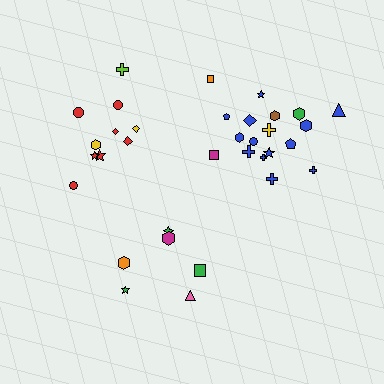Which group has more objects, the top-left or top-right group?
The top-right group.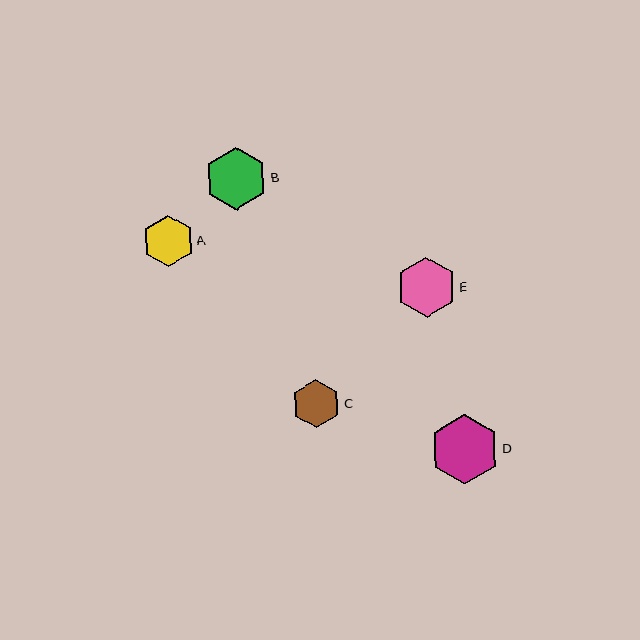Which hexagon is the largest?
Hexagon D is the largest with a size of approximately 70 pixels.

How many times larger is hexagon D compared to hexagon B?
Hexagon D is approximately 1.1 times the size of hexagon B.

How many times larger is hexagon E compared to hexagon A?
Hexagon E is approximately 1.2 times the size of hexagon A.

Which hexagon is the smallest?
Hexagon C is the smallest with a size of approximately 48 pixels.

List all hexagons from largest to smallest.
From largest to smallest: D, B, E, A, C.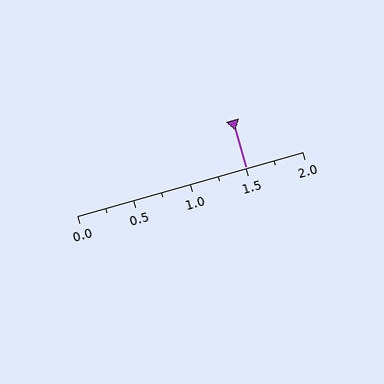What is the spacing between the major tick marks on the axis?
The major ticks are spaced 0.5 apart.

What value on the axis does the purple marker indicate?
The marker indicates approximately 1.5.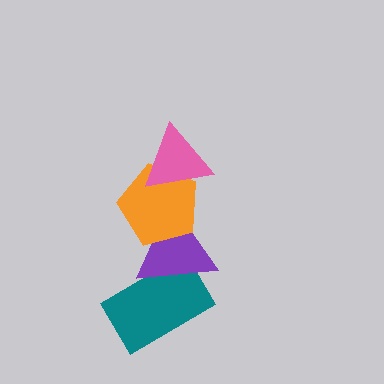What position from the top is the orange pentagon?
The orange pentagon is 2nd from the top.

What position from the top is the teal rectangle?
The teal rectangle is 4th from the top.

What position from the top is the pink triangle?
The pink triangle is 1st from the top.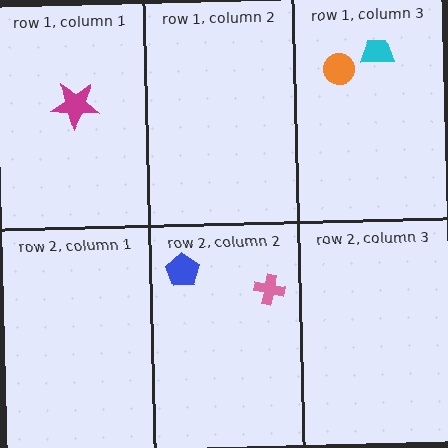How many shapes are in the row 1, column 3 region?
2.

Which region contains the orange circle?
The row 1, column 3 region.